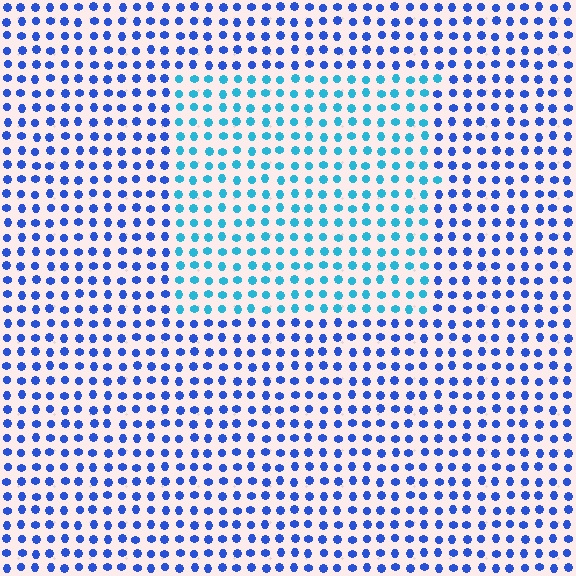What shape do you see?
I see a rectangle.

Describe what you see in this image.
The image is filled with small blue elements in a uniform arrangement. A rectangle-shaped region is visible where the elements are tinted to a slightly different hue, forming a subtle color boundary.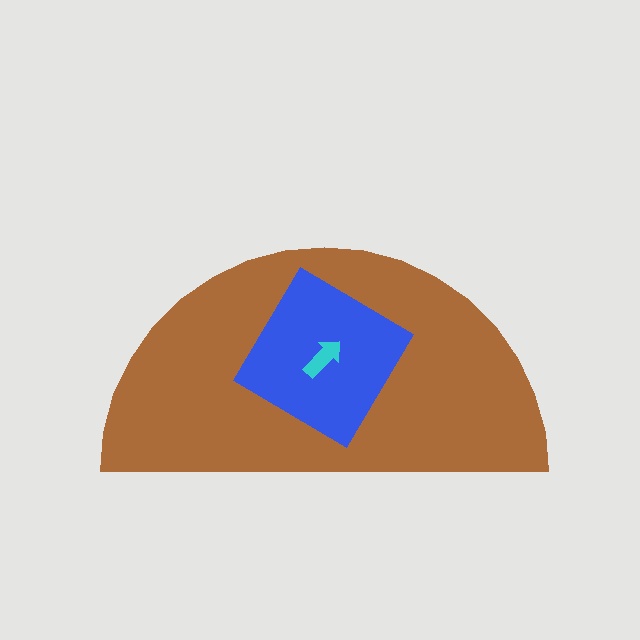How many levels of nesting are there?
3.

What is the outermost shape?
The brown semicircle.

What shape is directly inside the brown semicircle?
The blue diamond.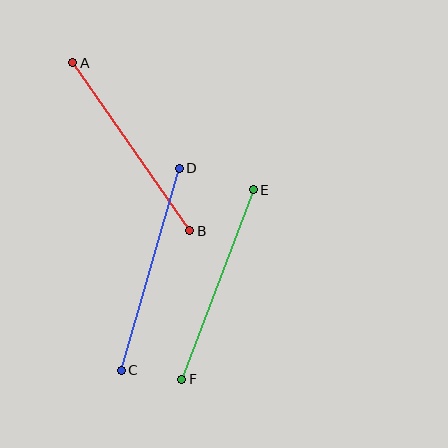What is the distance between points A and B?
The distance is approximately 205 pixels.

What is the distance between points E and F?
The distance is approximately 202 pixels.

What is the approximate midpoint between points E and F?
The midpoint is at approximately (218, 284) pixels.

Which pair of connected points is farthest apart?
Points C and D are farthest apart.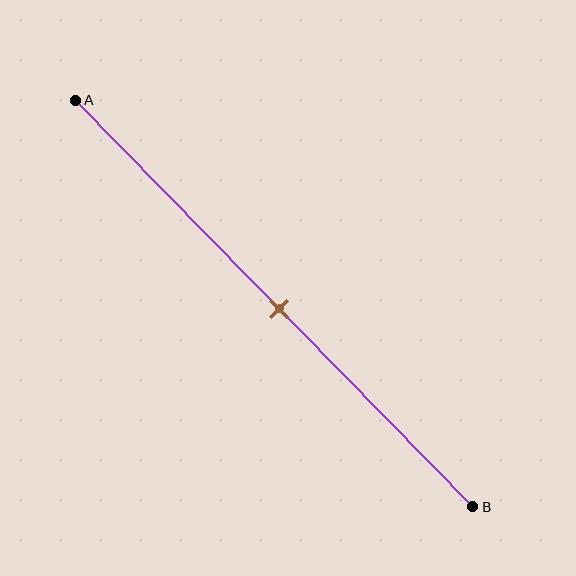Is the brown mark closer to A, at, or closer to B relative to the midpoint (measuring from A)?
The brown mark is approximately at the midpoint of segment AB.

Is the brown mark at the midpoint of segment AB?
Yes, the mark is approximately at the midpoint.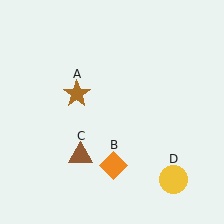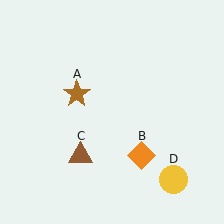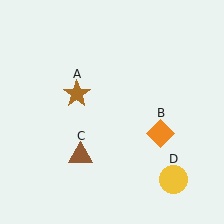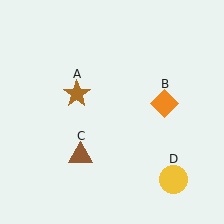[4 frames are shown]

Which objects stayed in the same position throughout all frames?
Brown star (object A) and brown triangle (object C) and yellow circle (object D) remained stationary.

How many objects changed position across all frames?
1 object changed position: orange diamond (object B).